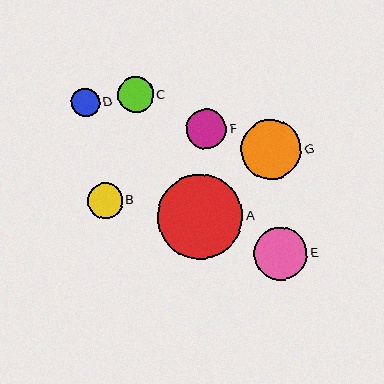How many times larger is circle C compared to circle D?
Circle C is approximately 1.3 times the size of circle D.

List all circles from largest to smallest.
From largest to smallest: A, G, E, F, C, B, D.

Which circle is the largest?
Circle A is the largest with a size of approximately 85 pixels.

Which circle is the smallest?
Circle D is the smallest with a size of approximately 28 pixels.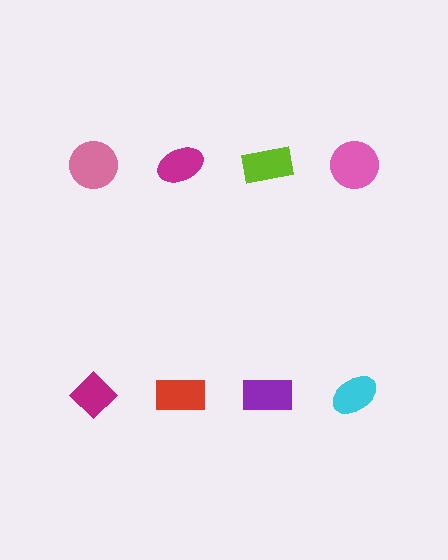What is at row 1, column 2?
A magenta ellipse.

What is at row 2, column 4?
A cyan ellipse.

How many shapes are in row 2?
4 shapes.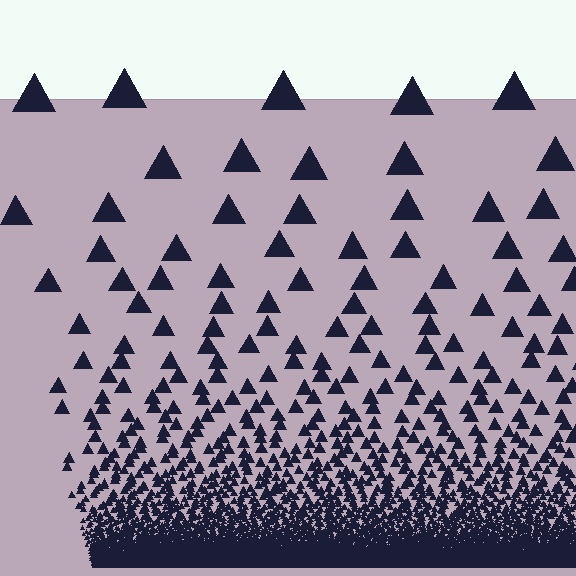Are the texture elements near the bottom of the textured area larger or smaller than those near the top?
Smaller. The gradient is inverted — elements near the bottom are smaller and denser.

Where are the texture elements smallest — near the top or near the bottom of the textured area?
Near the bottom.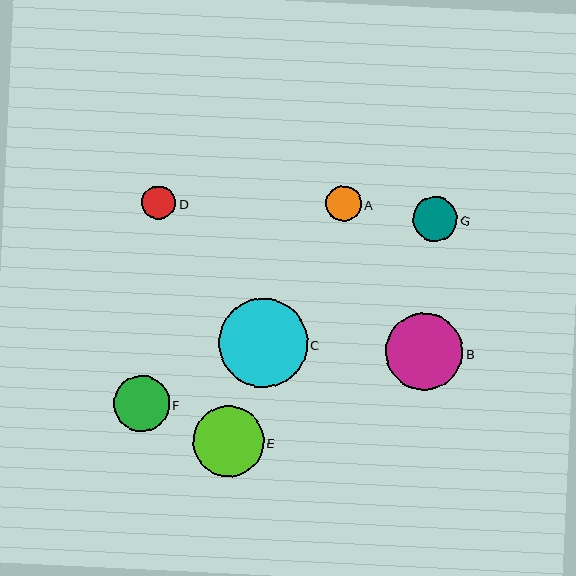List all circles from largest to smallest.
From largest to smallest: C, B, E, F, G, A, D.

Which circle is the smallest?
Circle D is the smallest with a size of approximately 34 pixels.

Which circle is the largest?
Circle C is the largest with a size of approximately 89 pixels.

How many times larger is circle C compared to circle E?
Circle C is approximately 1.3 times the size of circle E.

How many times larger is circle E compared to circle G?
Circle E is approximately 1.6 times the size of circle G.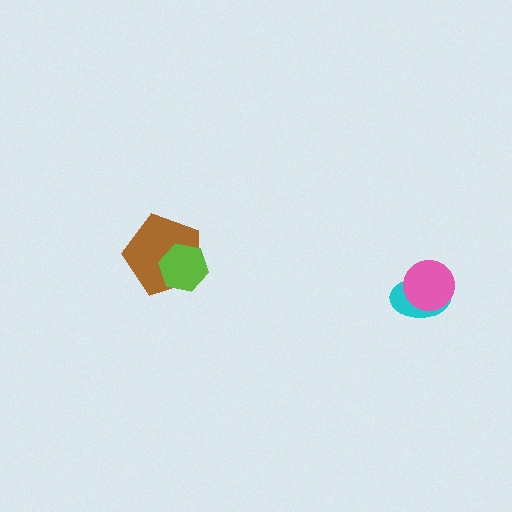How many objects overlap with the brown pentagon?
1 object overlaps with the brown pentagon.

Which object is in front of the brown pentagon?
The lime hexagon is in front of the brown pentagon.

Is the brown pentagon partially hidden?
Yes, it is partially covered by another shape.